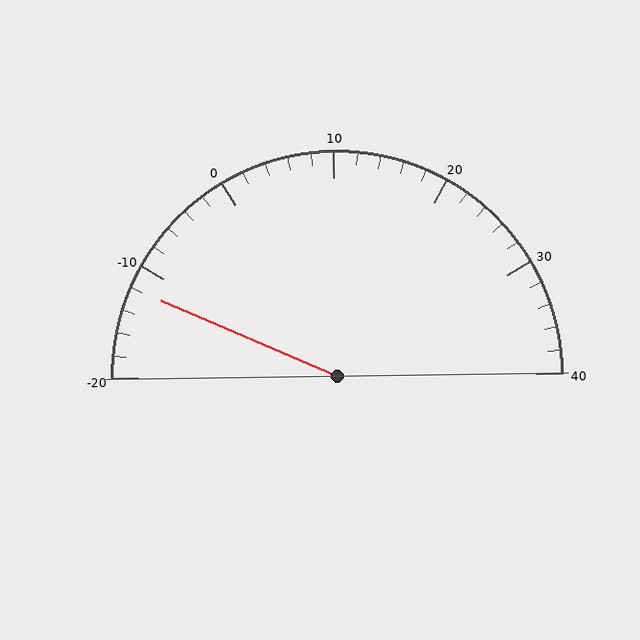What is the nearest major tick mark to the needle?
The nearest major tick mark is -10.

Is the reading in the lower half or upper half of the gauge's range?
The reading is in the lower half of the range (-20 to 40).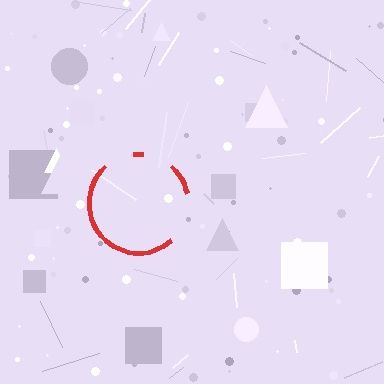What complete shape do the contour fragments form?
The contour fragments form a circle.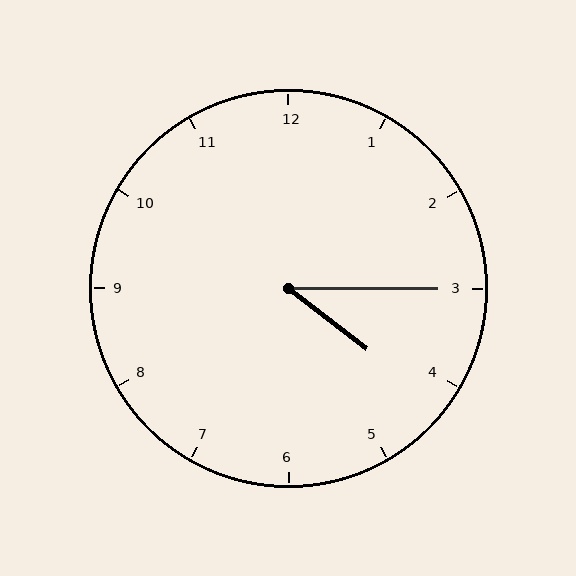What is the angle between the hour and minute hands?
Approximately 38 degrees.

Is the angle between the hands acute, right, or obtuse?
It is acute.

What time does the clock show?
4:15.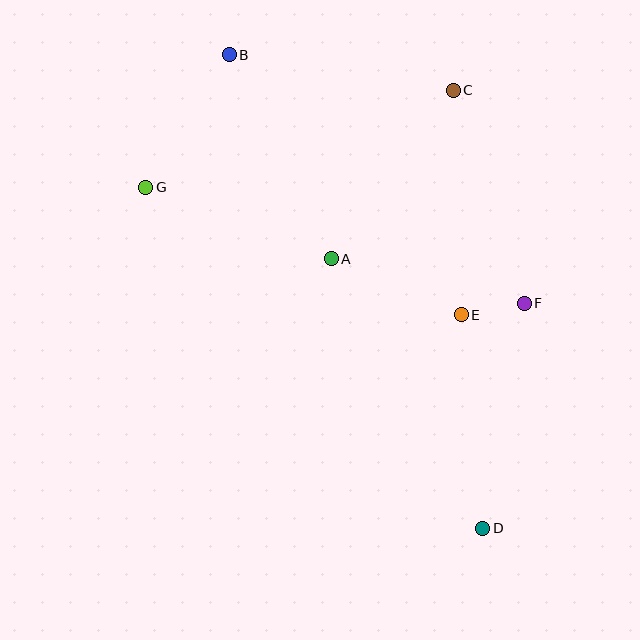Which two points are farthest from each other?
Points B and D are farthest from each other.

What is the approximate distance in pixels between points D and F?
The distance between D and F is approximately 229 pixels.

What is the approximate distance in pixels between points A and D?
The distance between A and D is approximately 309 pixels.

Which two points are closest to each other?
Points E and F are closest to each other.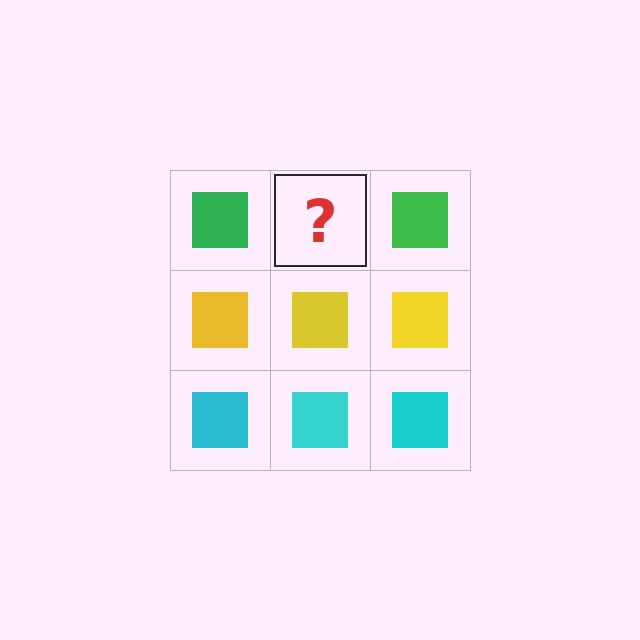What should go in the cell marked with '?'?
The missing cell should contain a green square.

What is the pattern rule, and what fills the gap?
The rule is that each row has a consistent color. The gap should be filled with a green square.